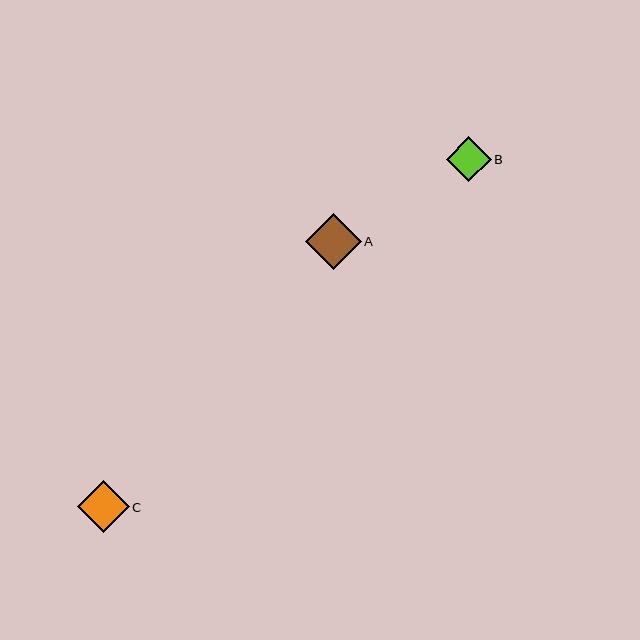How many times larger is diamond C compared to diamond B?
Diamond C is approximately 1.1 times the size of diamond B.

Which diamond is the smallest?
Diamond B is the smallest with a size of approximately 45 pixels.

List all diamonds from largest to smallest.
From largest to smallest: A, C, B.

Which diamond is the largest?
Diamond A is the largest with a size of approximately 56 pixels.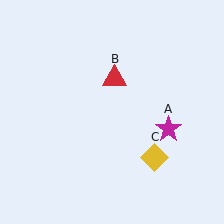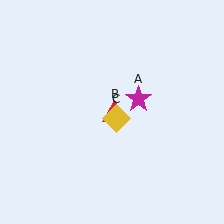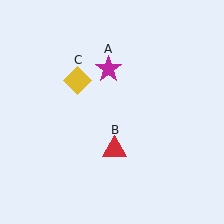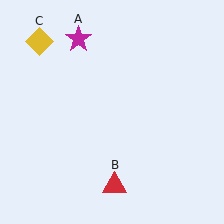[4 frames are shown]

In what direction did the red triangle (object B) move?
The red triangle (object B) moved down.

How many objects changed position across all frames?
3 objects changed position: magenta star (object A), red triangle (object B), yellow diamond (object C).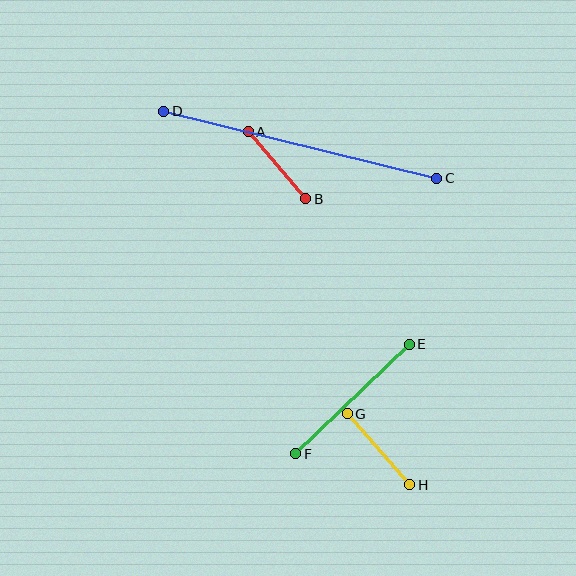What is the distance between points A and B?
The distance is approximately 88 pixels.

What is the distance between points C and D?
The distance is approximately 281 pixels.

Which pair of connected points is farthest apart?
Points C and D are farthest apart.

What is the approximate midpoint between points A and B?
The midpoint is at approximately (277, 165) pixels.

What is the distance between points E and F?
The distance is approximately 158 pixels.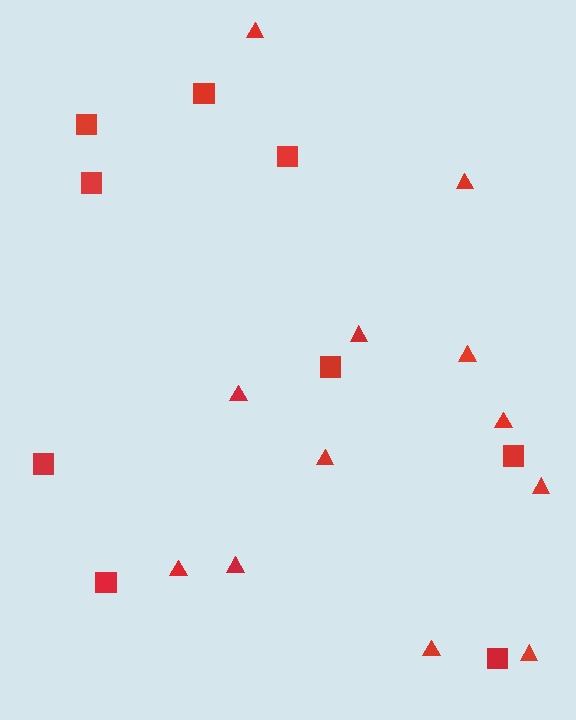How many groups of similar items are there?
There are 2 groups: one group of squares (9) and one group of triangles (12).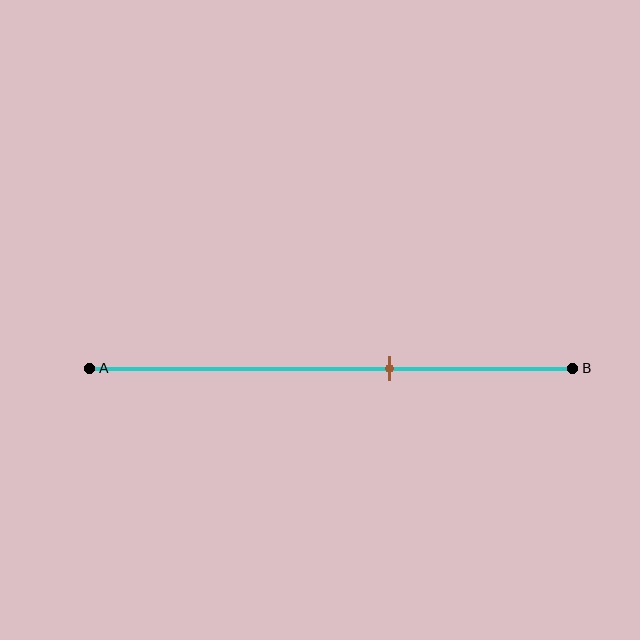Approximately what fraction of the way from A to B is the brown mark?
The brown mark is approximately 60% of the way from A to B.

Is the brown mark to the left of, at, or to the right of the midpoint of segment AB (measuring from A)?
The brown mark is to the right of the midpoint of segment AB.